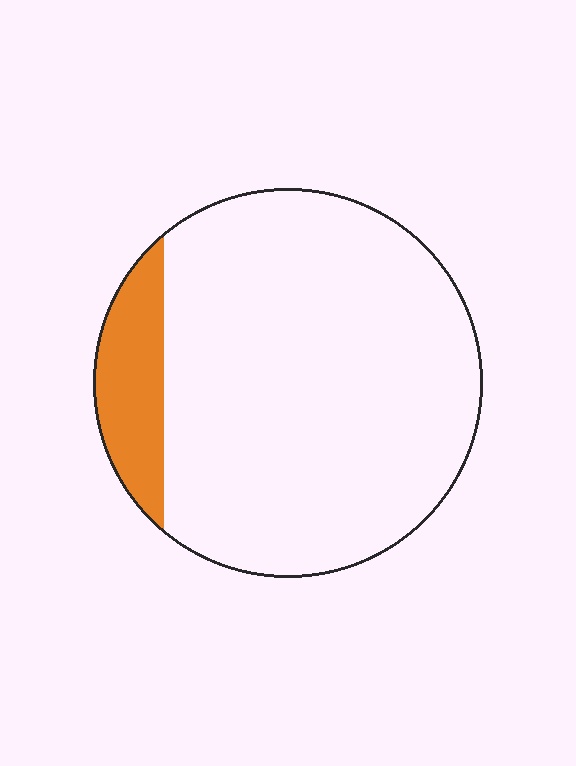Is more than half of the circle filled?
No.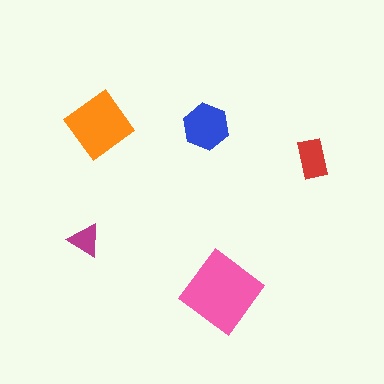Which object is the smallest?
The magenta triangle.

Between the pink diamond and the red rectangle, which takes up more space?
The pink diamond.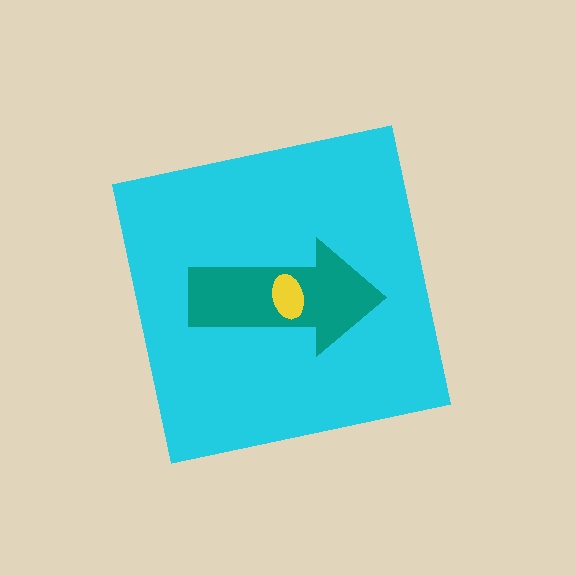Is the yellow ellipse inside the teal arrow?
Yes.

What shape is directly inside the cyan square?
The teal arrow.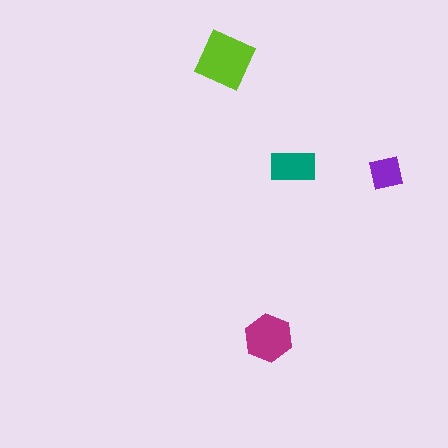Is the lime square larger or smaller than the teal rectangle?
Larger.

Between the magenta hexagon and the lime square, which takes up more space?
The lime square.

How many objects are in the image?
There are 4 objects in the image.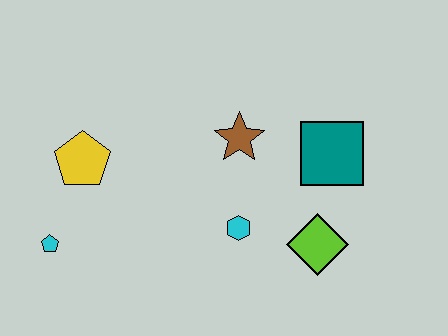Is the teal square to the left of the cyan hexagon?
No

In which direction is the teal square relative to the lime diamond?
The teal square is above the lime diamond.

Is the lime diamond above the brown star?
No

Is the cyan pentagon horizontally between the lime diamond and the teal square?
No